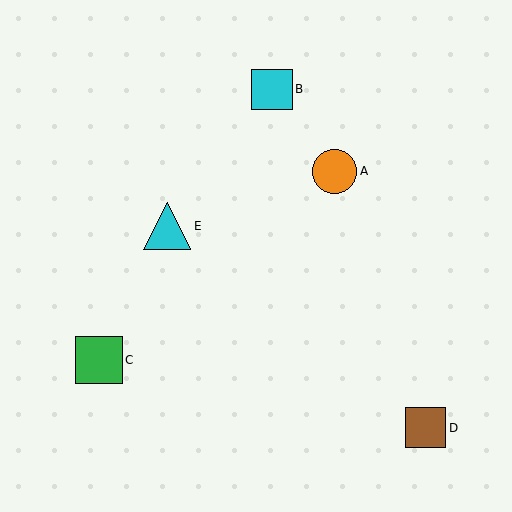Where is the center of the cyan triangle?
The center of the cyan triangle is at (167, 226).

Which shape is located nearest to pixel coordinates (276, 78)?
The cyan square (labeled B) at (272, 89) is nearest to that location.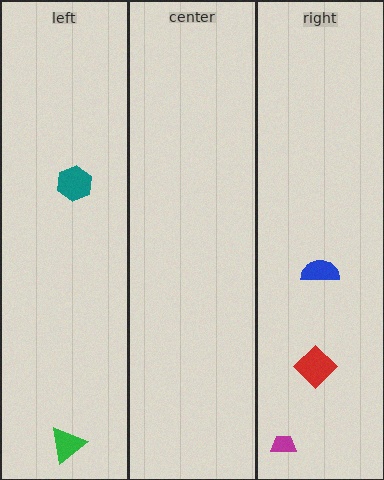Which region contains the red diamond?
The right region.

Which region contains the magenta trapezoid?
The right region.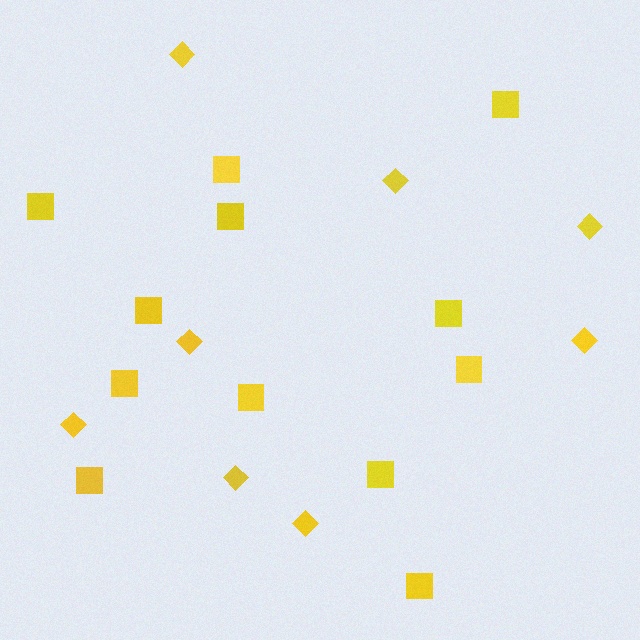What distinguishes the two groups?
There are 2 groups: one group of squares (12) and one group of diamonds (8).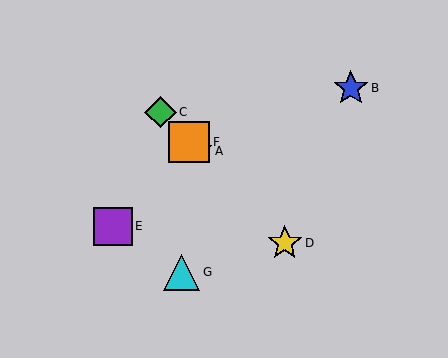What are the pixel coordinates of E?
Object E is at (113, 226).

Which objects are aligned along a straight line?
Objects A, C, D, F are aligned along a straight line.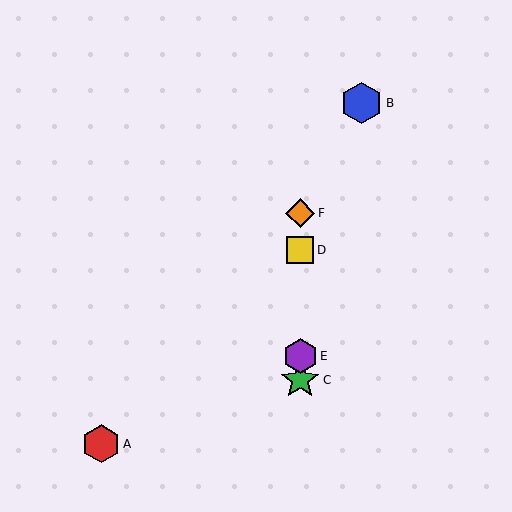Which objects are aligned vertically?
Objects C, D, E, F are aligned vertically.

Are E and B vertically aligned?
No, E is at x≈300 and B is at x≈362.